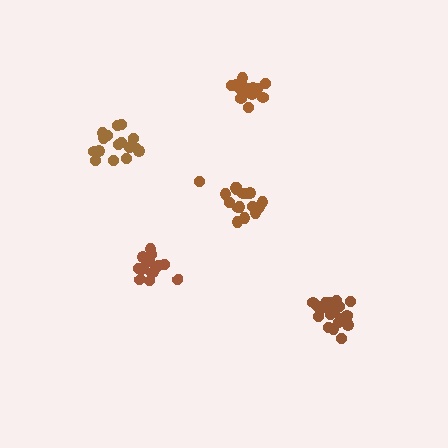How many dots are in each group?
Group 1: 21 dots, Group 2: 17 dots, Group 3: 17 dots, Group 4: 15 dots, Group 5: 16 dots (86 total).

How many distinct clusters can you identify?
There are 5 distinct clusters.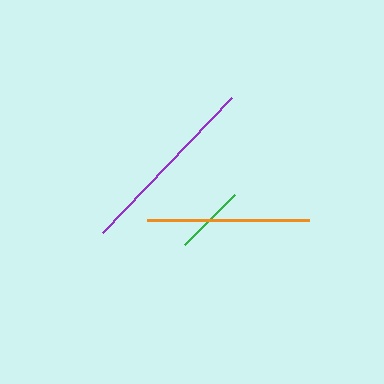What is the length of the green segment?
The green segment is approximately 71 pixels long.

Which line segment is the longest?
The purple line is the longest at approximately 187 pixels.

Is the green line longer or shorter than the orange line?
The orange line is longer than the green line.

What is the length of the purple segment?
The purple segment is approximately 187 pixels long.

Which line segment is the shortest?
The green line is the shortest at approximately 71 pixels.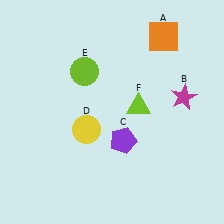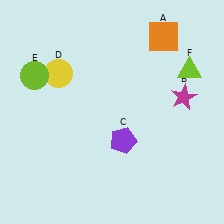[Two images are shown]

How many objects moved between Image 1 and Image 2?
3 objects moved between the two images.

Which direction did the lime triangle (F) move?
The lime triangle (F) moved right.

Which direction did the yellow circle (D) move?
The yellow circle (D) moved up.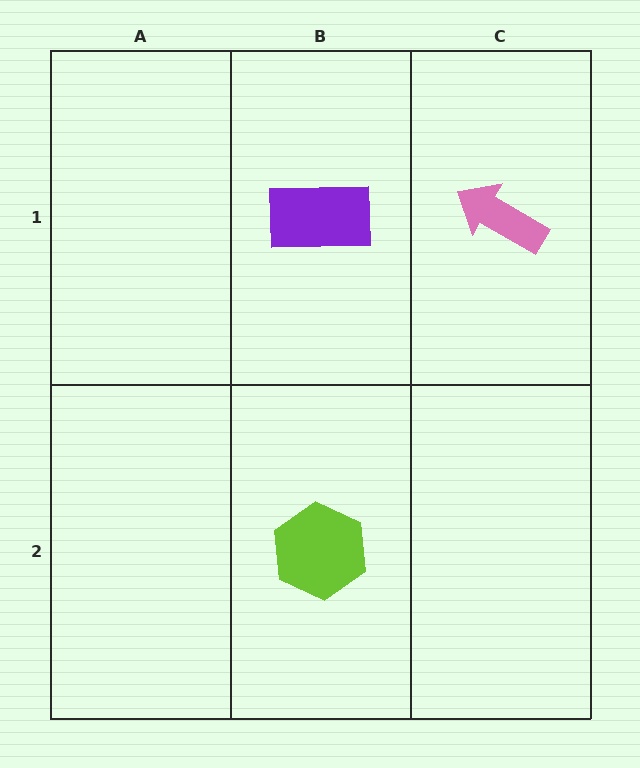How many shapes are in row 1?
2 shapes.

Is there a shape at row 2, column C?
No, that cell is empty.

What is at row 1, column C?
A pink arrow.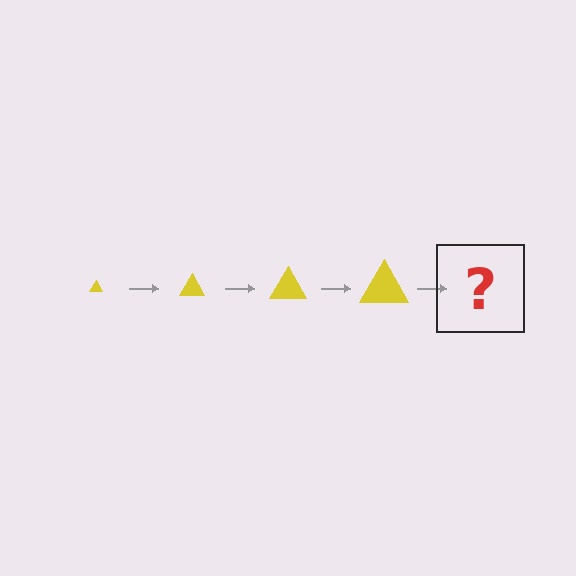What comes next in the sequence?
The next element should be a yellow triangle, larger than the previous one.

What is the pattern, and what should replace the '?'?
The pattern is that the triangle gets progressively larger each step. The '?' should be a yellow triangle, larger than the previous one.